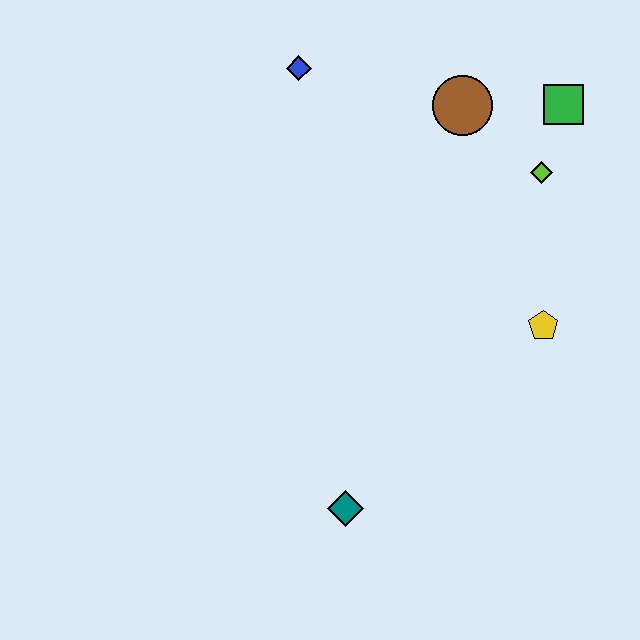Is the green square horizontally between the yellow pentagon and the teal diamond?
No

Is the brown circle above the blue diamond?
No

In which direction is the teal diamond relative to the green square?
The teal diamond is below the green square.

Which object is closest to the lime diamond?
The green square is closest to the lime diamond.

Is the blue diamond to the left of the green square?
Yes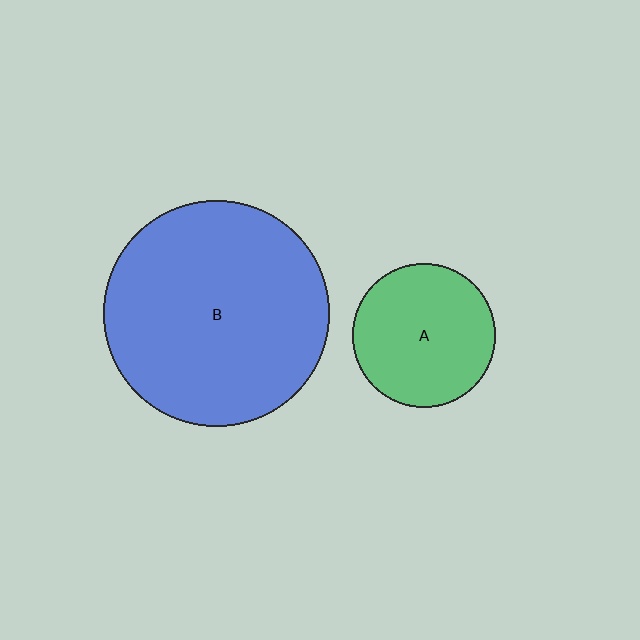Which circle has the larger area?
Circle B (blue).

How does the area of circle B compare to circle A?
Approximately 2.5 times.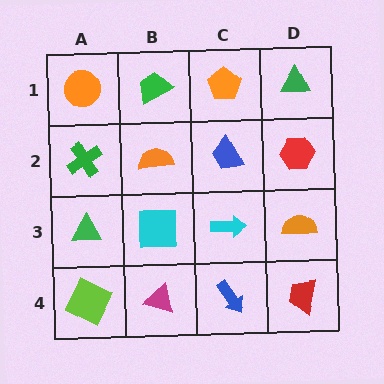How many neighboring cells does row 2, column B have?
4.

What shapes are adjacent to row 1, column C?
A blue trapezoid (row 2, column C), a green trapezoid (row 1, column B), a green triangle (row 1, column D).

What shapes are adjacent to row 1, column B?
An orange semicircle (row 2, column B), an orange circle (row 1, column A), an orange pentagon (row 1, column C).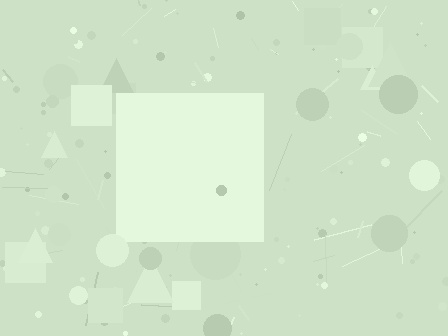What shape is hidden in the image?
A square is hidden in the image.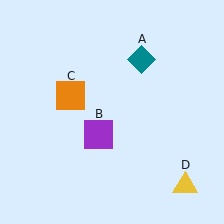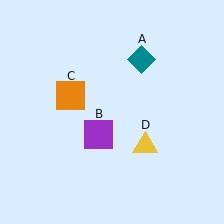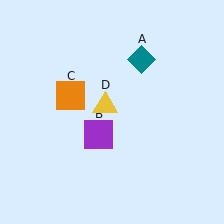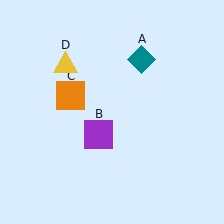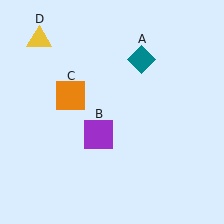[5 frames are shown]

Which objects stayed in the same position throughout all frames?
Teal diamond (object A) and purple square (object B) and orange square (object C) remained stationary.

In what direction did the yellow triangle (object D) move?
The yellow triangle (object D) moved up and to the left.